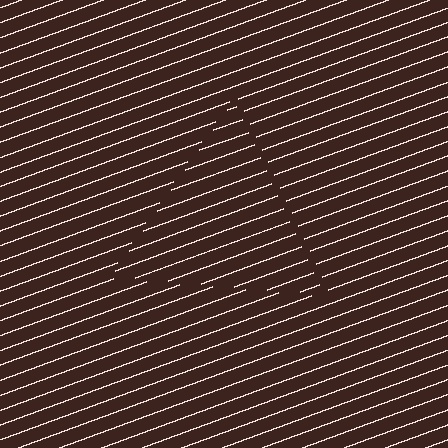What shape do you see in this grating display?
An illusory triangle. The interior of the shape contains the same grating, shifted by half a period — the contour is defined by the phase discontinuity where line-ends from the inner and outer gratings abut.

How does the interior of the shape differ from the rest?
The interior of the shape contains the same grating, shifted by half a period — the contour is defined by the phase discontinuity where line-ends from the inner and outer gratings abut.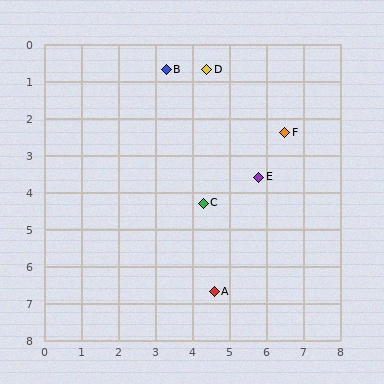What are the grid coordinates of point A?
Point A is at approximately (4.6, 6.7).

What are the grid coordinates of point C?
Point C is at approximately (4.3, 4.3).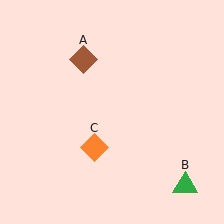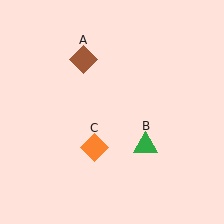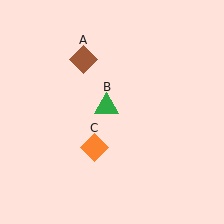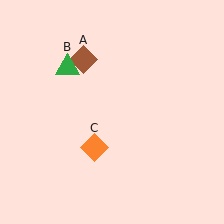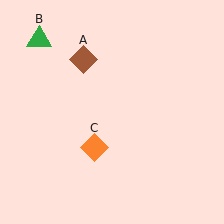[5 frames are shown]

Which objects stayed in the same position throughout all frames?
Brown diamond (object A) and orange diamond (object C) remained stationary.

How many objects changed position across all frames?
1 object changed position: green triangle (object B).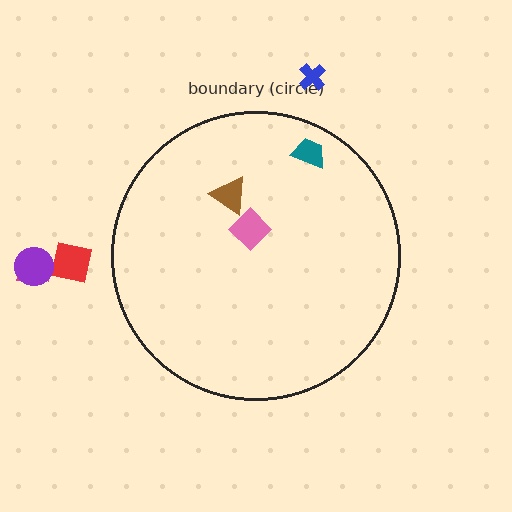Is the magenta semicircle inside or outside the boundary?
Outside.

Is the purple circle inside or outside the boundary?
Outside.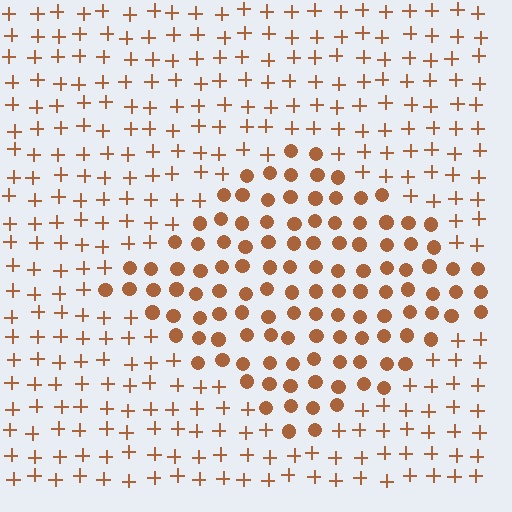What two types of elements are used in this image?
The image uses circles inside the diamond region and plus signs outside it.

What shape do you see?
I see a diamond.